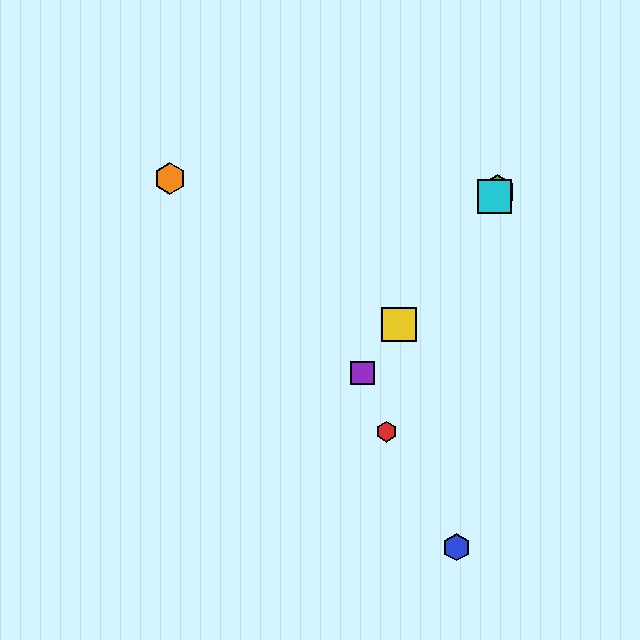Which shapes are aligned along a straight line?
The green hexagon, the yellow square, the purple square, the cyan square are aligned along a straight line.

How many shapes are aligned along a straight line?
4 shapes (the green hexagon, the yellow square, the purple square, the cyan square) are aligned along a straight line.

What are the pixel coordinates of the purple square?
The purple square is at (363, 373).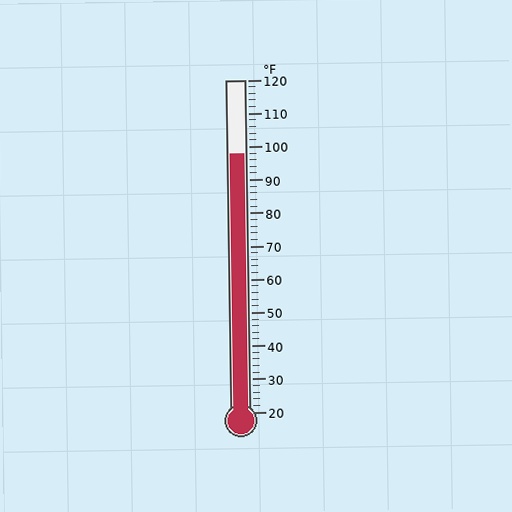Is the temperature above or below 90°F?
The temperature is above 90°F.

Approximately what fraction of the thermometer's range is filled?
The thermometer is filled to approximately 80% of its range.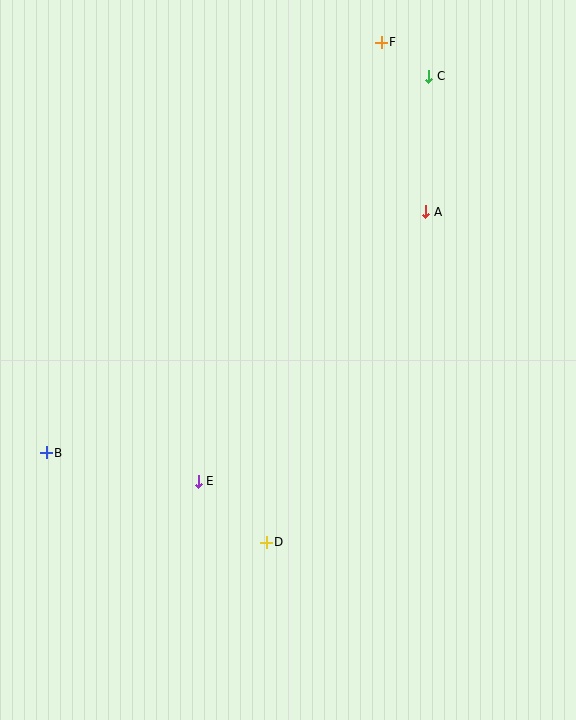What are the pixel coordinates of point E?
Point E is at (198, 481).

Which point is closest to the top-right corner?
Point C is closest to the top-right corner.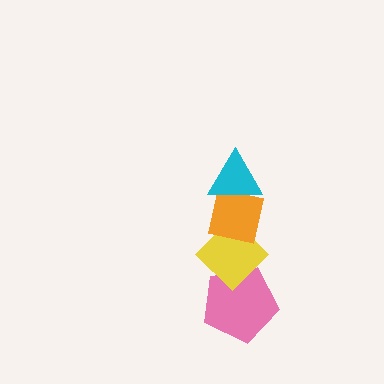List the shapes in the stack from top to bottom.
From top to bottom: the cyan triangle, the orange square, the yellow diamond, the pink pentagon.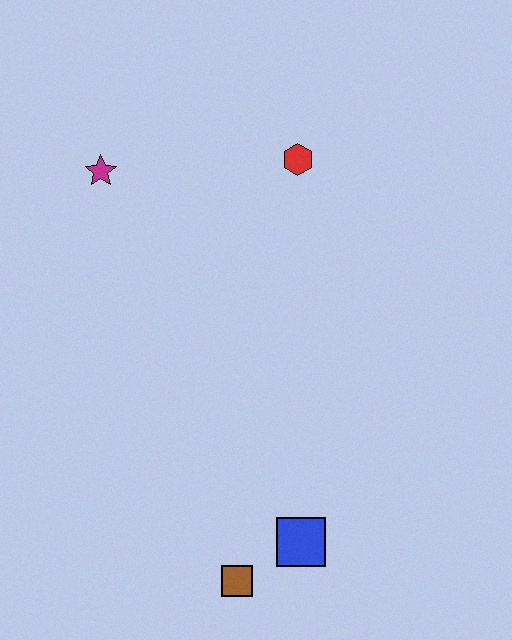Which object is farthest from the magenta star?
The brown square is farthest from the magenta star.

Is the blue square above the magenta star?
No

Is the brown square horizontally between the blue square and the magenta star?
Yes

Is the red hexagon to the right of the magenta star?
Yes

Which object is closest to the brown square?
The blue square is closest to the brown square.